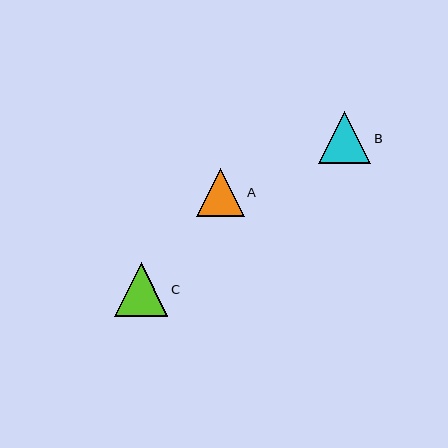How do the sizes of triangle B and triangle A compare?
Triangle B and triangle A are approximately the same size.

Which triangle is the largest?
Triangle C is the largest with a size of approximately 53 pixels.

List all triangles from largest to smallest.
From largest to smallest: C, B, A.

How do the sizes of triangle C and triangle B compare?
Triangle C and triangle B are approximately the same size.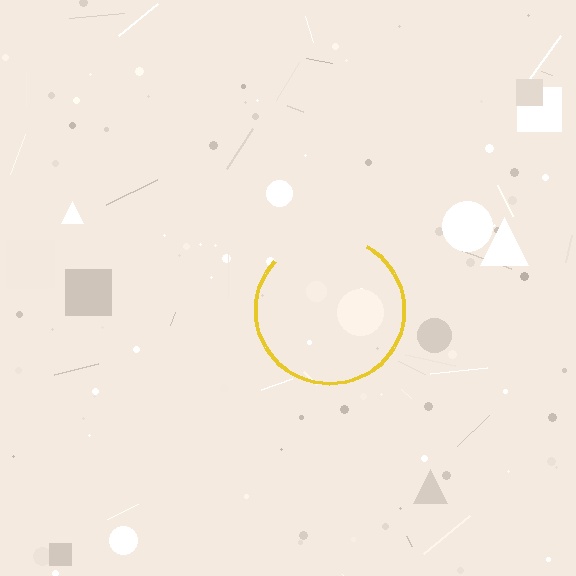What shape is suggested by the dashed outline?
The dashed outline suggests a circle.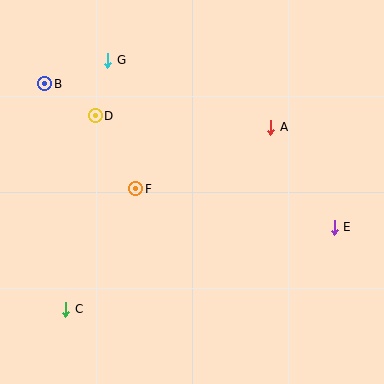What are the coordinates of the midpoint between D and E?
The midpoint between D and E is at (215, 172).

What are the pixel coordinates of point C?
Point C is at (66, 309).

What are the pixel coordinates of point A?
Point A is at (271, 127).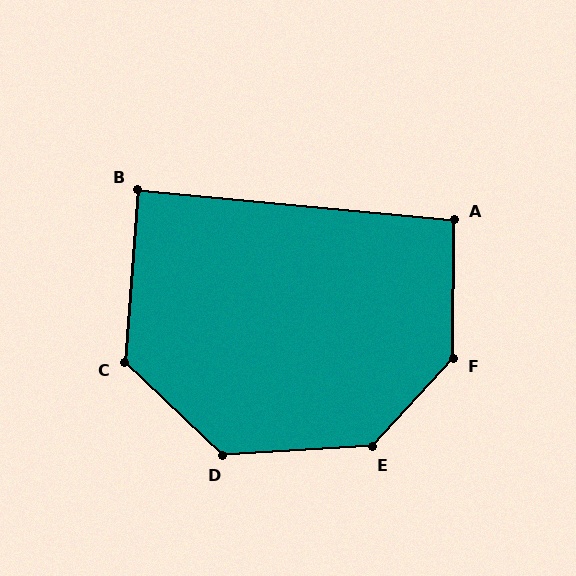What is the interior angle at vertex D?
Approximately 133 degrees (obtuse).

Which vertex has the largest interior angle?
F, at approximately 138 degrees.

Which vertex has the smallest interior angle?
B, at approximately 89 degrees.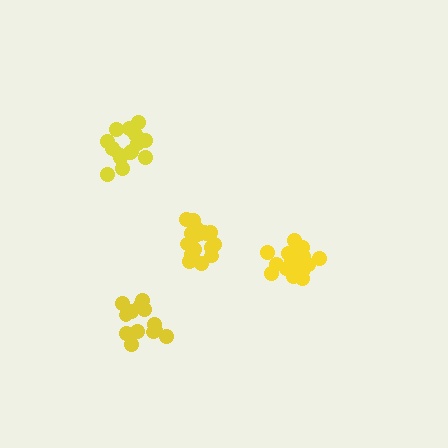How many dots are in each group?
Group 1: 15 dots, Group 2: 18 dots, Group 3: 13 dots, Group 4: 19 dots (65 total).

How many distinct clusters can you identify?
There are 4 distinct clusters.